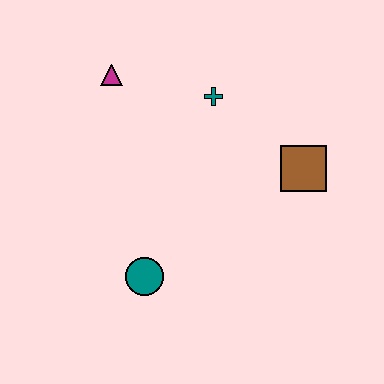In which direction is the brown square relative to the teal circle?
The brown square is to the right of the teal circle.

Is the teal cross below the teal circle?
No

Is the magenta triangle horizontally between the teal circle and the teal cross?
No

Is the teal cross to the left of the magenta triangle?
No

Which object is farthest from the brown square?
The magenta triangle is farthest from the brown square.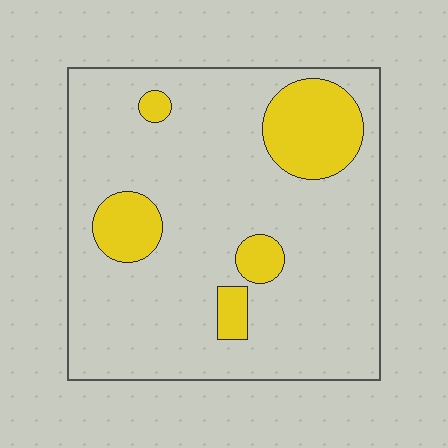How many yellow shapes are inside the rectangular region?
5.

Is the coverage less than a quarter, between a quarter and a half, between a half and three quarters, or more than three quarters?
Less than a quarter.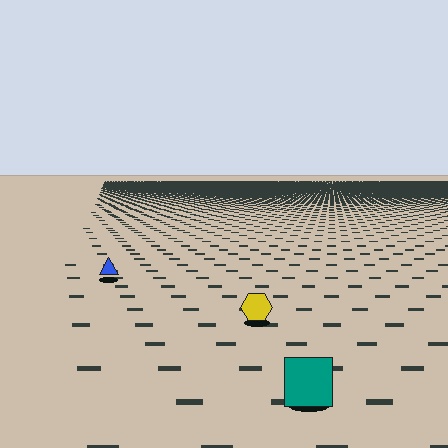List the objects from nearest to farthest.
From nearest to farthest: the teal square, the yellow hexagon, the blue triangle.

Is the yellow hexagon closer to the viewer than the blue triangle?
Yes. The yellow hexagon is closer — you can tell from the texture gradient: the ground texture is coarser near it.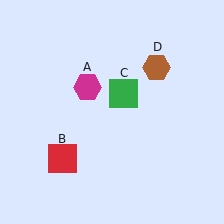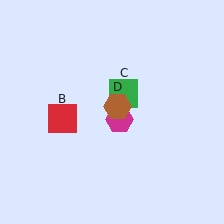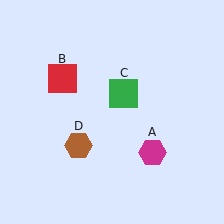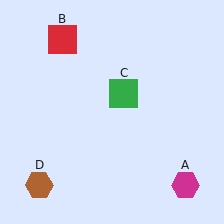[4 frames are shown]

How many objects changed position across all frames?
3 objects changed position: magenta hexagon (object A), red square (object B), brown hexagon (object D).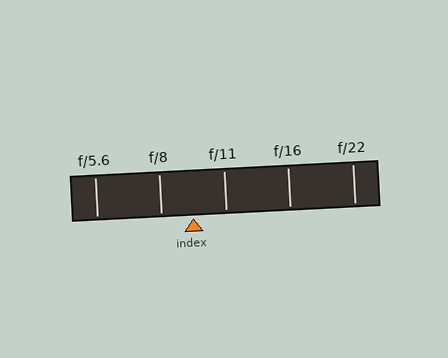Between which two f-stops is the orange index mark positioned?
The index mark is between f/8 and f/11.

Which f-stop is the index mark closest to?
The index mark is closest to f/8.